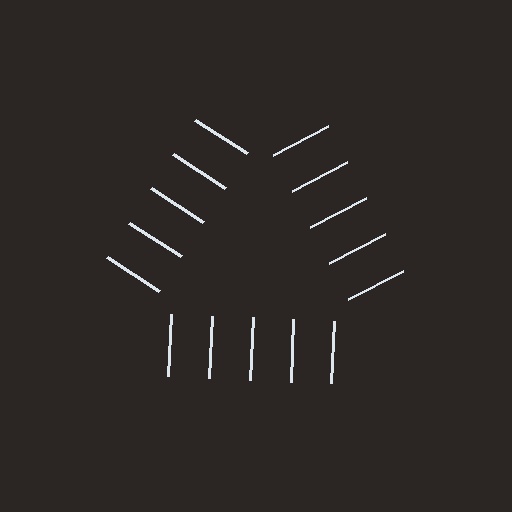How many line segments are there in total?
15 — 5 along each of the 3 edges.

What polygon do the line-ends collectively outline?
An illusory triangle — the line segments terminate on its edges but no continuous stroke is drawn.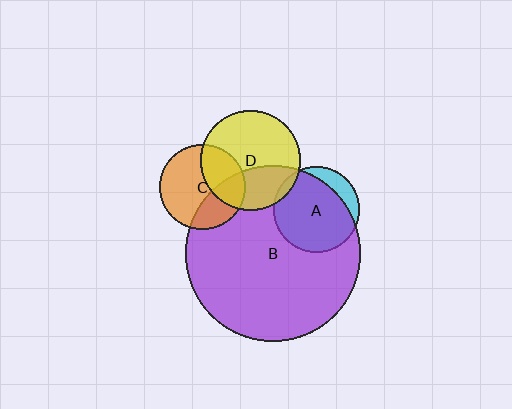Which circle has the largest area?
Circle B (purple).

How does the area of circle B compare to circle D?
Approximately 3.0 times.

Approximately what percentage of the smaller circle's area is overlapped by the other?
Approximately 35%.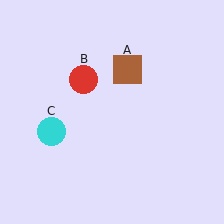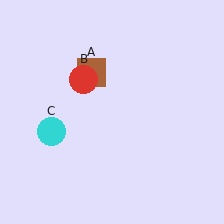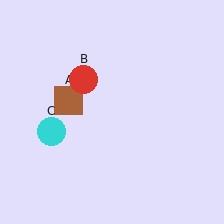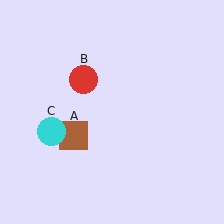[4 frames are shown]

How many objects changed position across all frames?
1 object changed position: brown square (object A).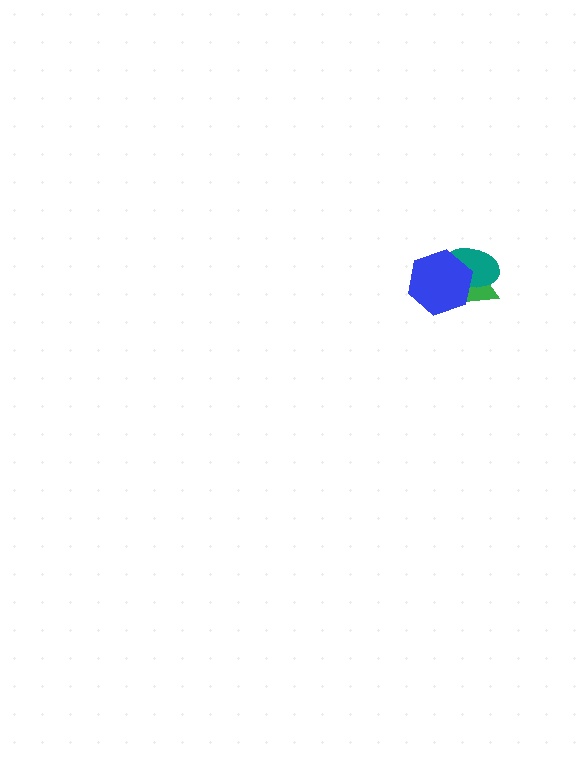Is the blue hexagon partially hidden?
No, no other shape covers it.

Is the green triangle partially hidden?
Yes, it is partially covered by another shape.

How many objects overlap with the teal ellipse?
2 objects overlap with the teal ellipse.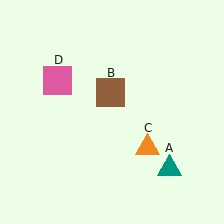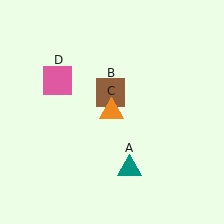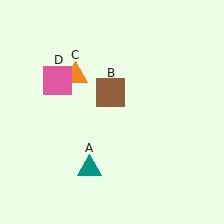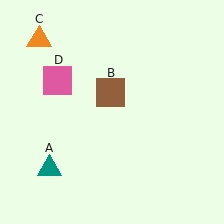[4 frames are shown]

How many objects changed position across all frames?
2 objects changed position: teal triangle (object A), orange triangle (object C).